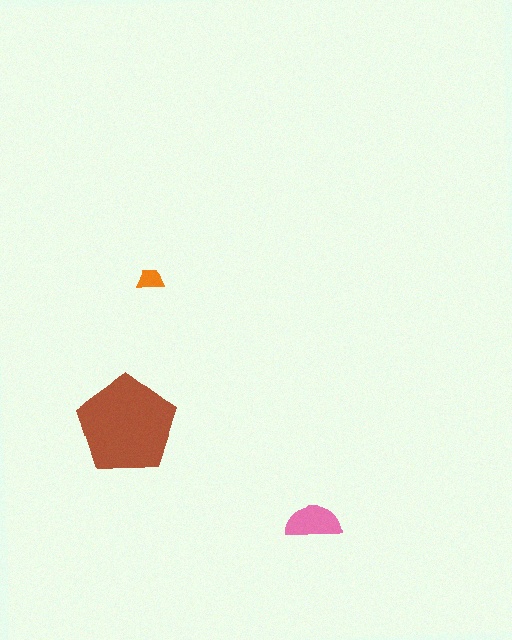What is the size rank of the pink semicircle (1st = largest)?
2nd.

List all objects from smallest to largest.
The orange trapezoid, the pink semicircle, the brown pentagon.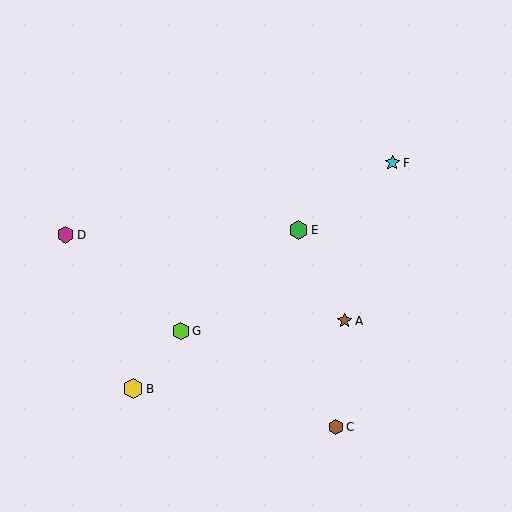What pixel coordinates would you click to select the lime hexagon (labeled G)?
Click at (181, 331) to select the lime hexagon G.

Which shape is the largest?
The yellow hexagon (labeled B) is the largest.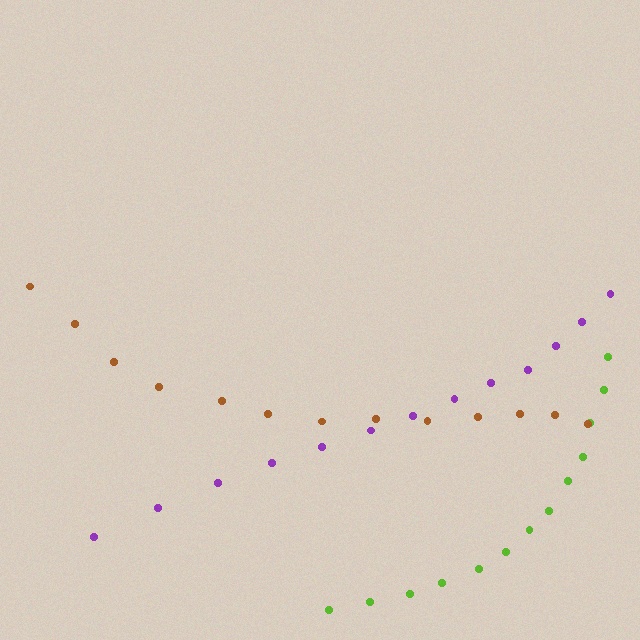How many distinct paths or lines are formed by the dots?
There are 3 distinct paths.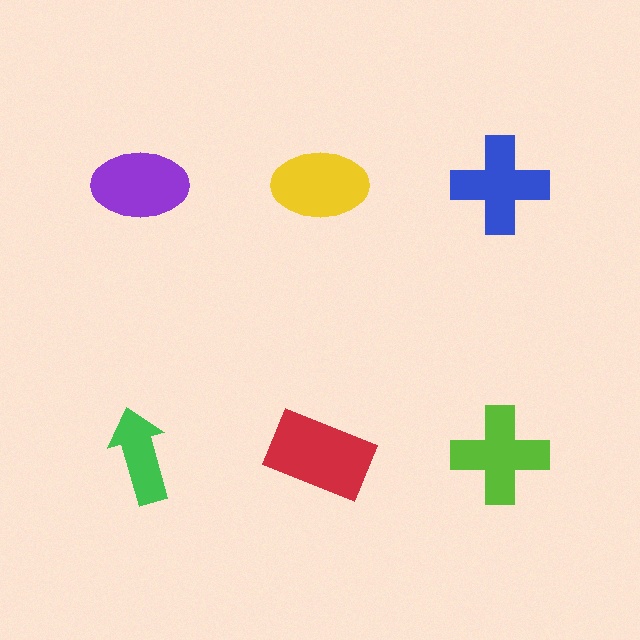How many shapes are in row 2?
3 shapes.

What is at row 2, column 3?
A lime cross.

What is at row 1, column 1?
A purple ellipse.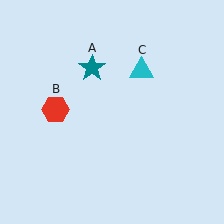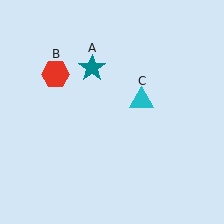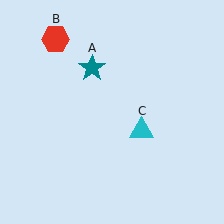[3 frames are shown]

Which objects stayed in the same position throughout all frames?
Teal star (object A) remained stationary.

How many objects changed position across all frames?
2 objects changed position: red hexagon (object B), cyan triangle (object C).